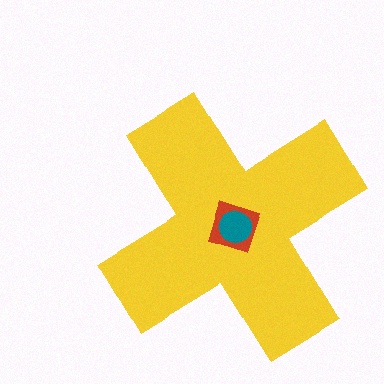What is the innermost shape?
The teal circle.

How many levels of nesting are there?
3.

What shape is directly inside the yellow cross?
The red diamond.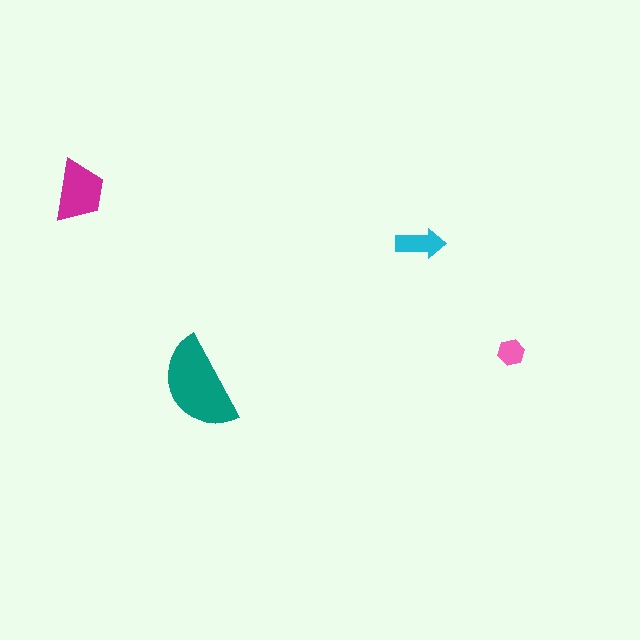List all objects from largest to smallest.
The teal semicircle, the magenta trapezoid, the cyan arrow, the pink hexagon.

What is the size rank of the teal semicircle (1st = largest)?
1st.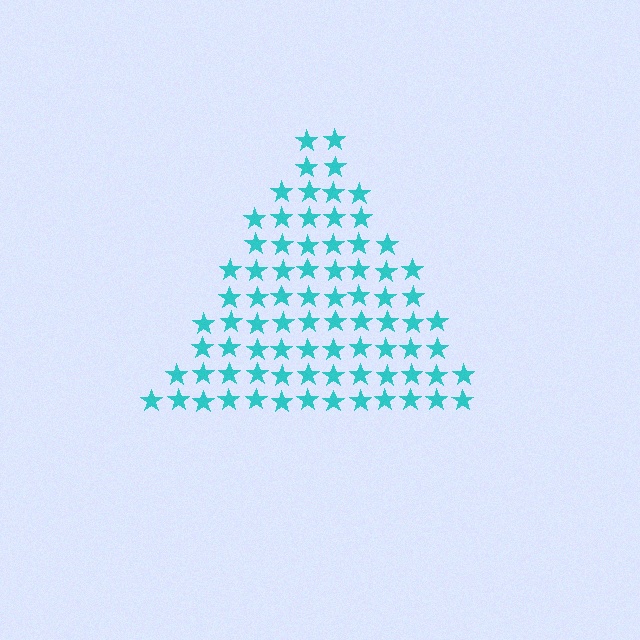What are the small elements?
The small elements are stars.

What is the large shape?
The large shape is a triangle.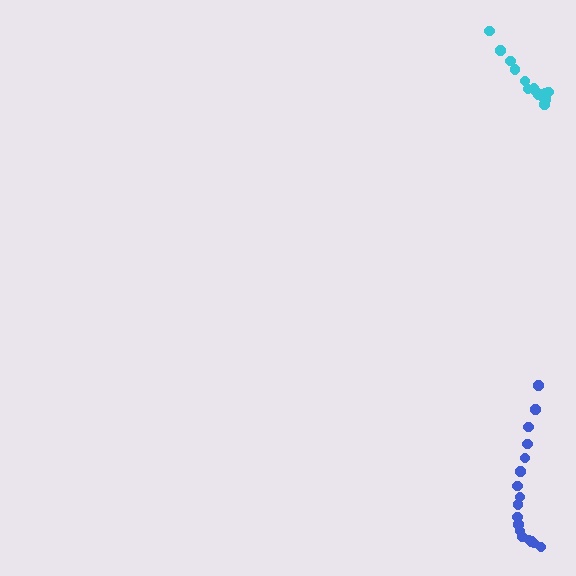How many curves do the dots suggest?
There are 2 distinct paths.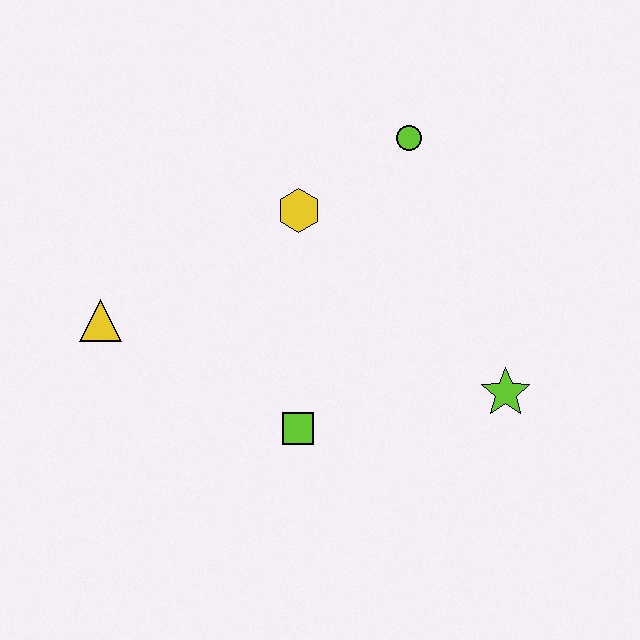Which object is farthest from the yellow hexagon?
The lime star is farthest from the yellow hexagon.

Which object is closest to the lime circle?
The yellow hexagon is closest to the lime circle.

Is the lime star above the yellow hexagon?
No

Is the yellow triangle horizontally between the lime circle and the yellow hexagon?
No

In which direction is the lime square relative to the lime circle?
The lime square is below the lime circle.